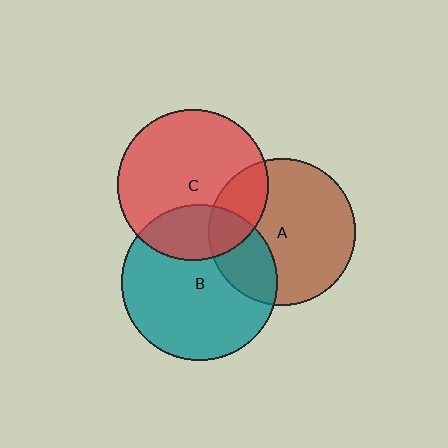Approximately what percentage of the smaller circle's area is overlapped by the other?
Approximately 25%.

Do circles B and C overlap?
Yes.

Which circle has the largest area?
Circle B (teal).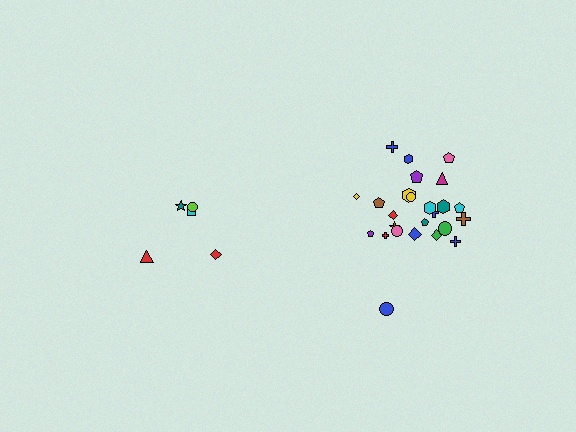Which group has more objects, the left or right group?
The right group.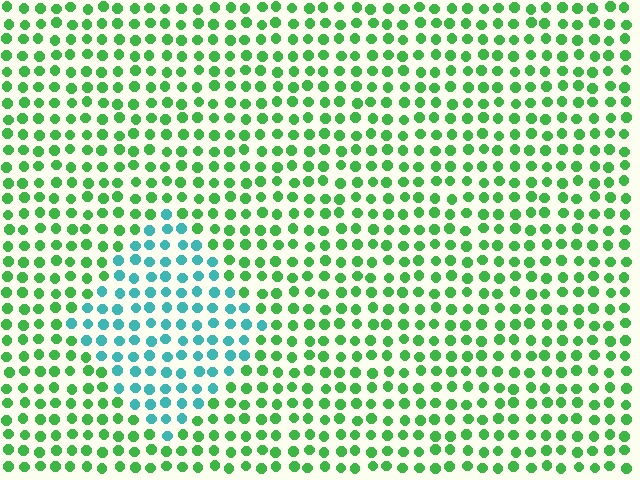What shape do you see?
I see a diamond.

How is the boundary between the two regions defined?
The boundary is defined purely by a slight shift in hue (about 53 degrees). Spacing, size, and orientation are identical on both sides.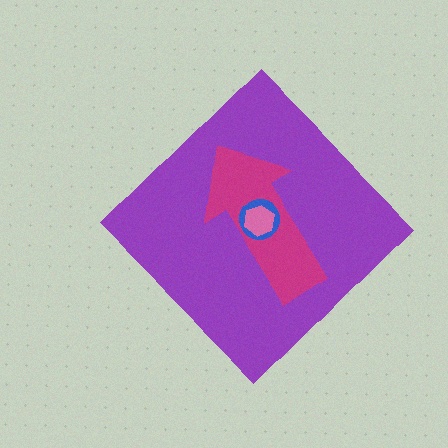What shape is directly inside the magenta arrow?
The blue circle.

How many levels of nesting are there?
4.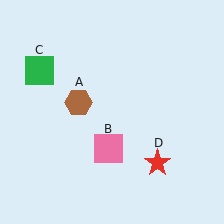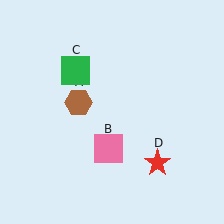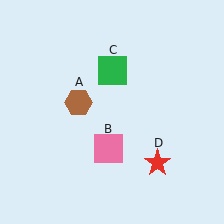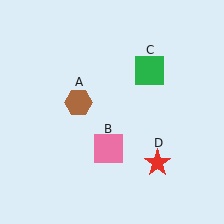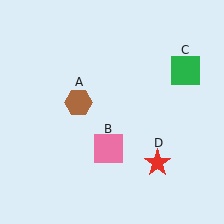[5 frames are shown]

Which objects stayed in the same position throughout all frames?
Brown hexagon (object A) and pink square (object B) and red star (object D) remained stationary.